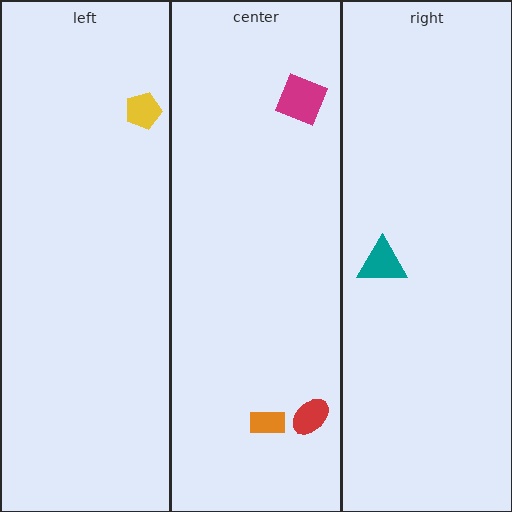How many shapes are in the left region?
1.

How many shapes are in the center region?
3.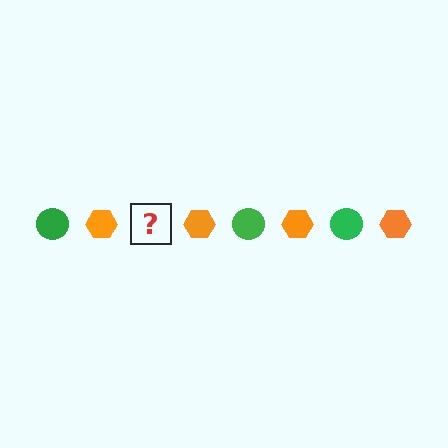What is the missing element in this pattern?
The missing element is a green circle.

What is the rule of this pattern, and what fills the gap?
The rule is that the pattern alternates between green circle and orange hexagon. The gap should be filled with a green circle.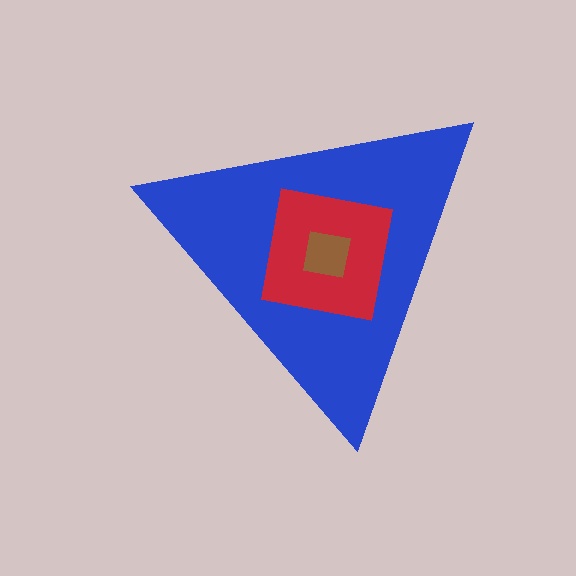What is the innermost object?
The brown square.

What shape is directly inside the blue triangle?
The red square.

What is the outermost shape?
The blue triangle.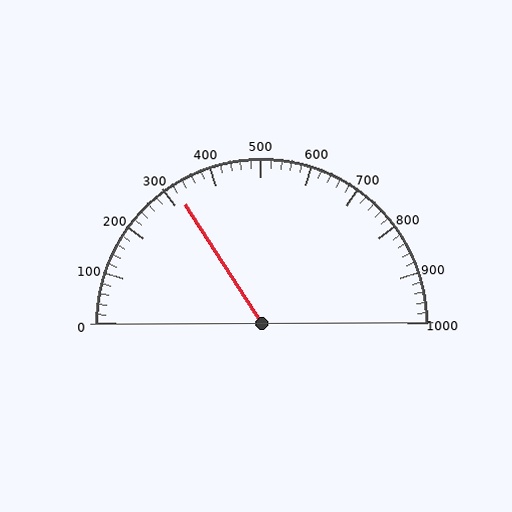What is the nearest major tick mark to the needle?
The nearest major tick mark is 300.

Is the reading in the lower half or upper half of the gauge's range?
The reading is in the lower half of the range (0 to 1000).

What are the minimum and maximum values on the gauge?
The gauge ranges from 0 to 1000.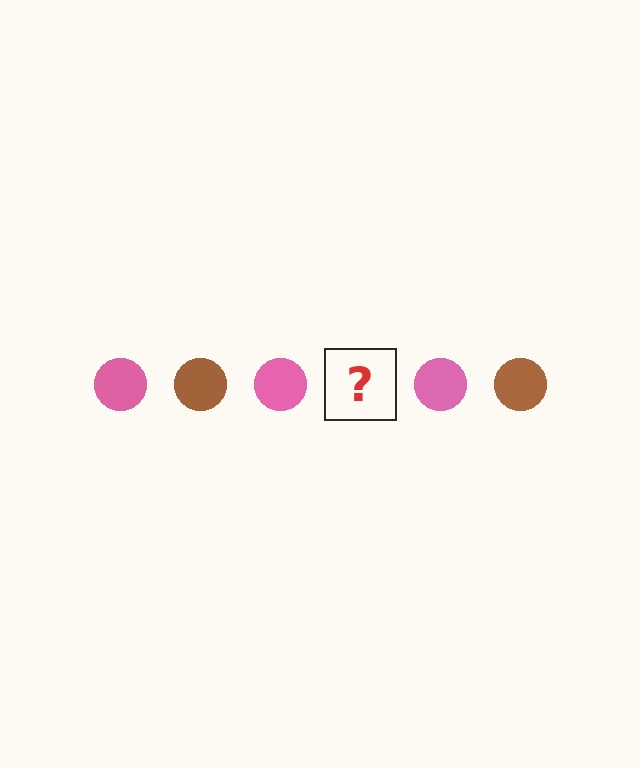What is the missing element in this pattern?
The missing element is a brown circle.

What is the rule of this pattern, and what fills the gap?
The rule is that the pattern cycles through pink, brown circles. The gap should be filled with a brown circle.